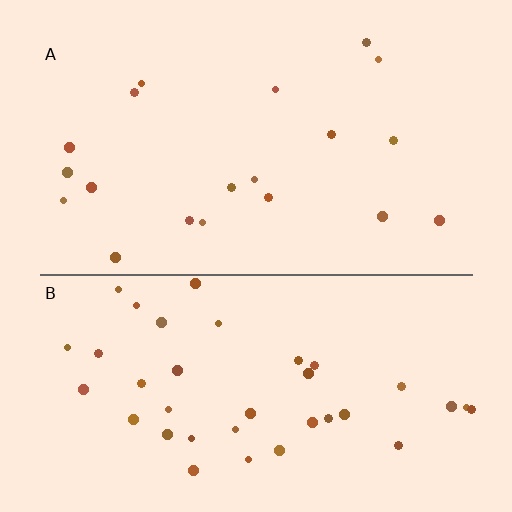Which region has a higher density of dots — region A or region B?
B (the bottom).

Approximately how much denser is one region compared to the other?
Approximately 1.9× — region B over region A.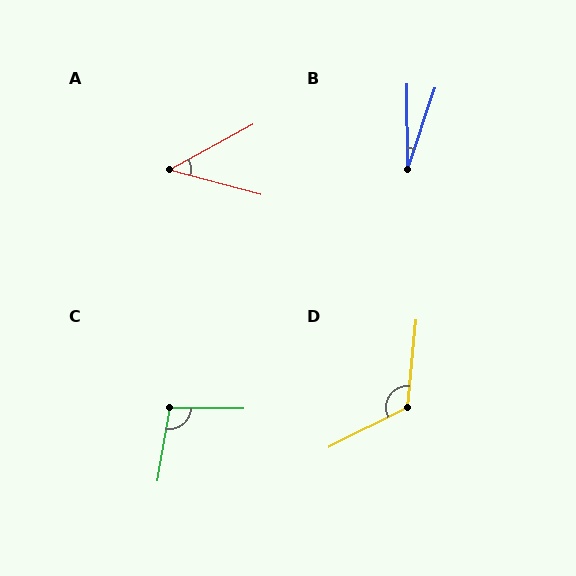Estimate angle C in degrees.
Approximately 100 degrees.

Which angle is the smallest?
B, at approximately 19 degrees.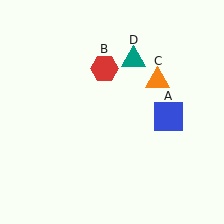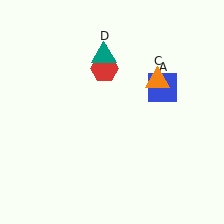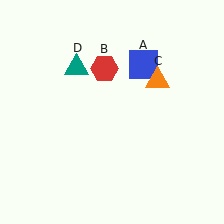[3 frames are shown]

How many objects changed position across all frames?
2 objects changed position: blue square (object A), teal triangle (object D).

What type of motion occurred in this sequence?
The blue square (object A), teal triangle (object D) rotated counterclockwise around the center of the scene.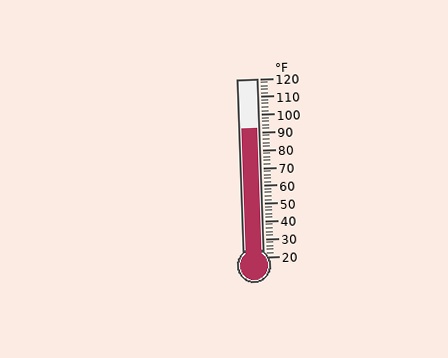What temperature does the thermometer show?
The thermometer shows approximately 92°F.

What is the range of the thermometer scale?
The thermometer scale ranges from 20°F to 120°F.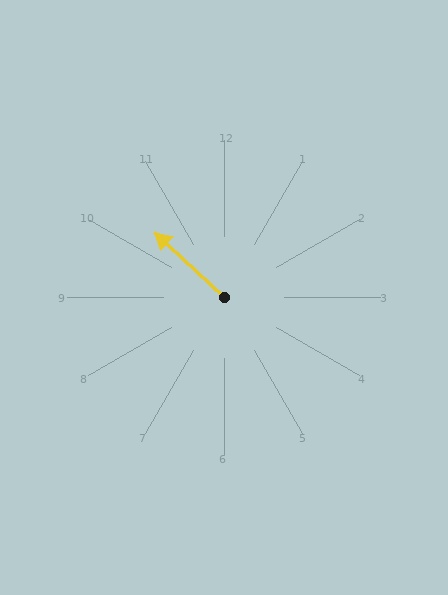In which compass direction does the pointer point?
Northwest.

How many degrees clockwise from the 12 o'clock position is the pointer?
Approximately 313 degrees.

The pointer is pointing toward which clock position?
Roughly 10 o'clock.